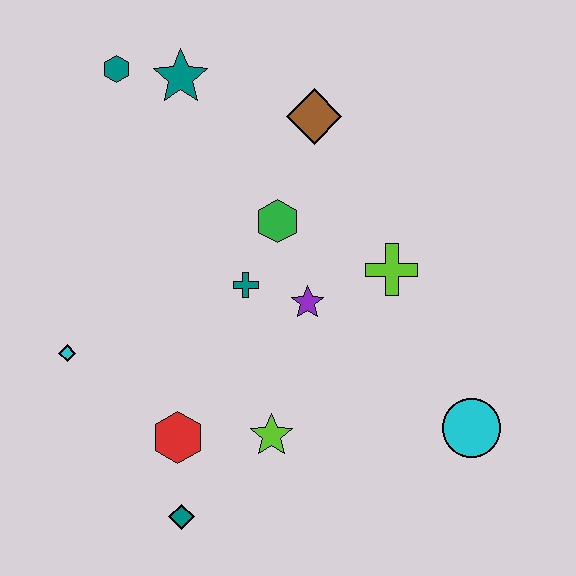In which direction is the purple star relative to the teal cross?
The purple star is to the right of the teal cross.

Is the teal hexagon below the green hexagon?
No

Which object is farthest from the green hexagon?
The teal diamond is farthest from the green hexagon.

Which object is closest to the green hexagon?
The teal cross is closest to the green hexagon.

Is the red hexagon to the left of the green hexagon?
Yes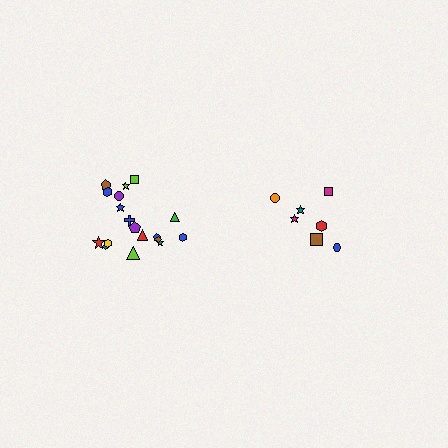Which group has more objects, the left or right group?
The left group.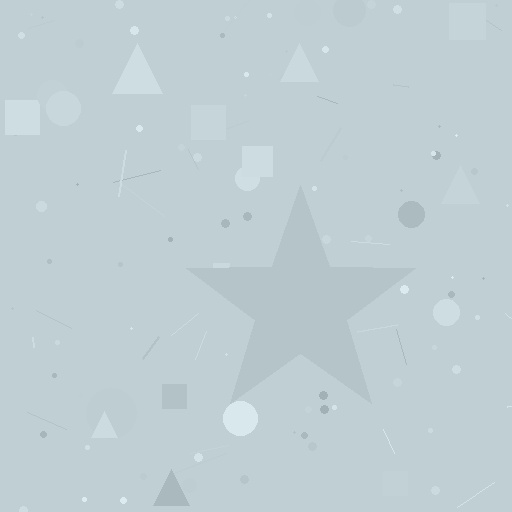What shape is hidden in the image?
A star is hidden in the image.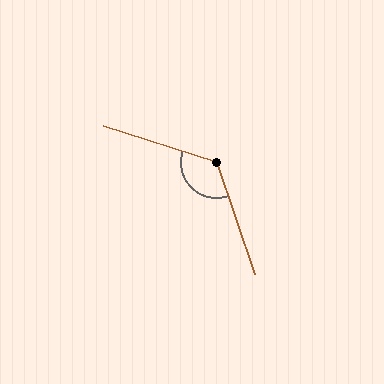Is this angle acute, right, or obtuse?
It is obtuse.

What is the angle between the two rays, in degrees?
Approximately 126 degrees.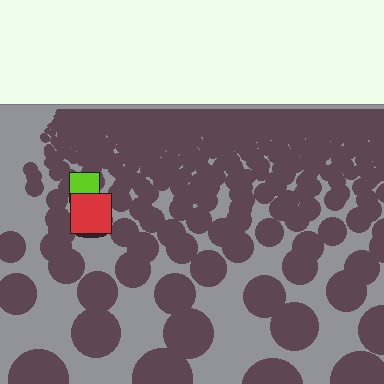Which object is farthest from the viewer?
The lime square is farthest from the viewer. It appears smaller and the ground texture around it is denser.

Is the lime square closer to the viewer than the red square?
No. The red square is closer — you can tell from the texture gradient: the ground texture is coarser near it.